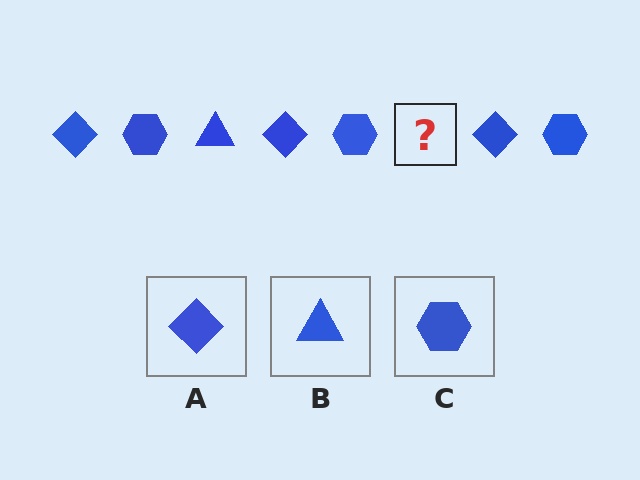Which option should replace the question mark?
Option B.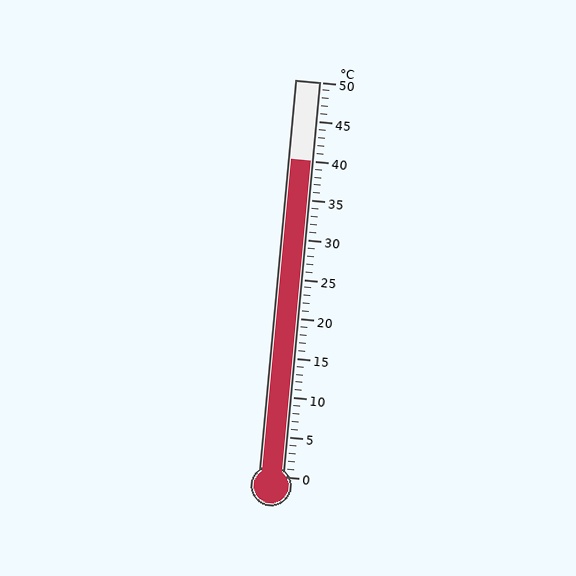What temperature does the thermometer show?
The thermometer shows approximately 40°C.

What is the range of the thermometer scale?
The thermometer scale ranges from 0°C to 50°C.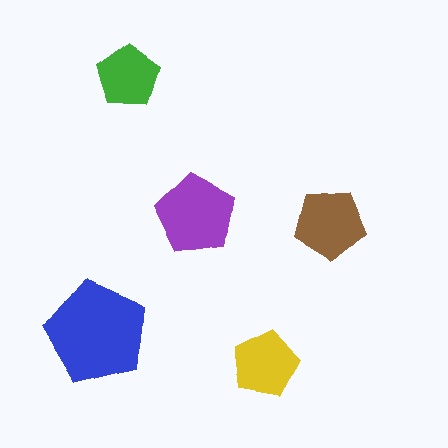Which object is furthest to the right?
The brown pentagon is rightmost.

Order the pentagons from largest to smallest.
the blue one, the purple one, the brown one, the yellow one, the green one.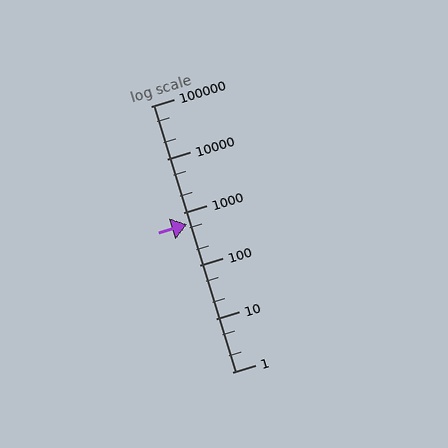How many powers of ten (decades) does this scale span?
The scale spans 5 decades, from 1 to 100000.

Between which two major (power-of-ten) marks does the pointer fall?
The pointer is between 100 and 1000.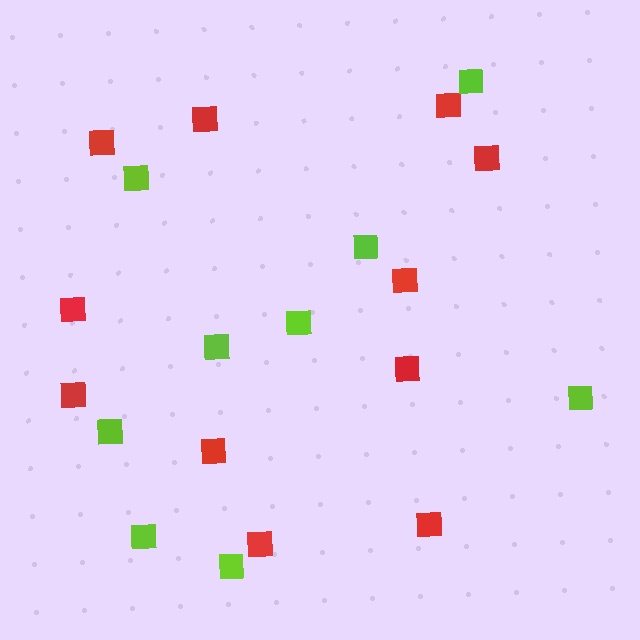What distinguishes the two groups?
There are 2 groups: one group of red squares (11) and one group of lime squares (9).